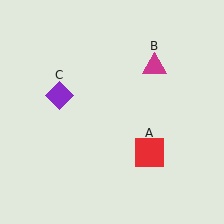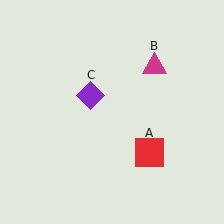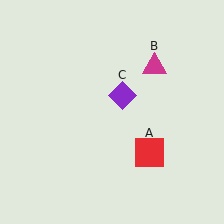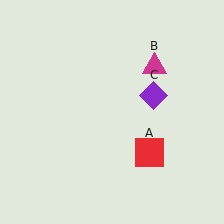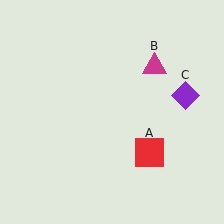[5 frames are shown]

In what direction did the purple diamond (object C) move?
The purple diamond (object C) moved right.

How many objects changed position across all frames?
1 object changed position: purple diamond (object C).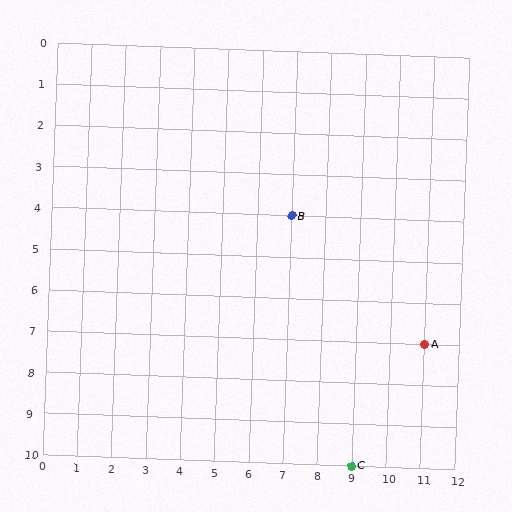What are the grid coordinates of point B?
Point B is at grid coordinates (7, 4).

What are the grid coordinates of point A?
Point A is at grid coordinates (11, 7).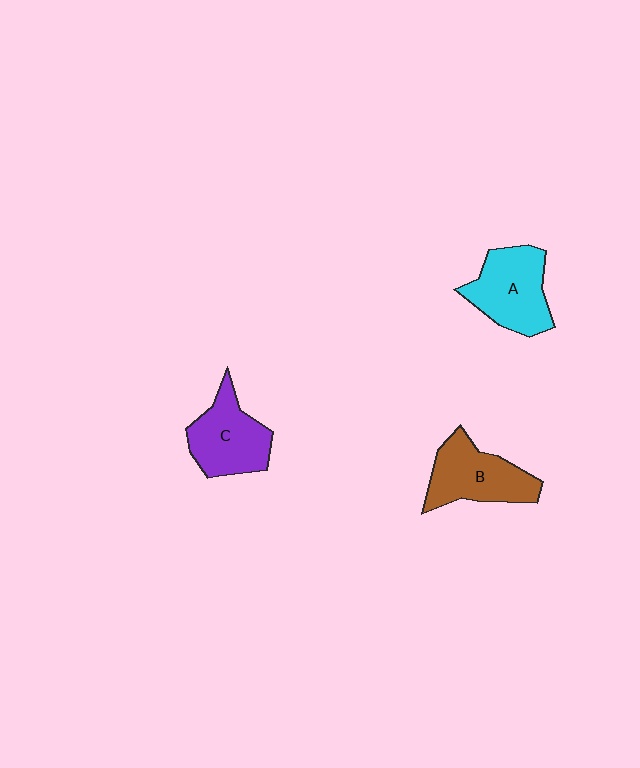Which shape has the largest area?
Shape A (cyan).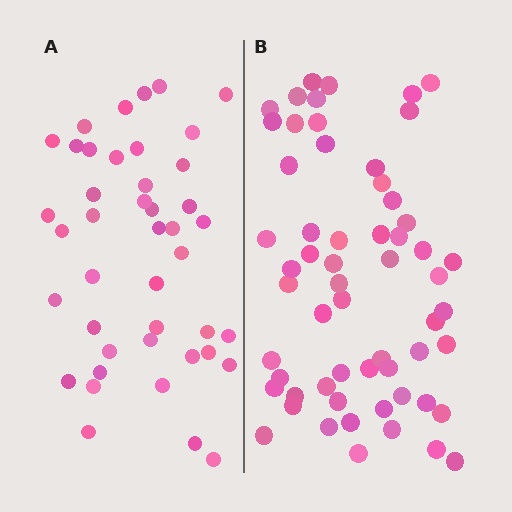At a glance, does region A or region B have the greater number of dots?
Region B (the right region) has more dots.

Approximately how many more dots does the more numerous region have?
Region B has approximately 15 more dots than region A.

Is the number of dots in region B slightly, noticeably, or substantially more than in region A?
Region B has noticeably more, but not dramatically so. The ratio is roughly 1.4 to 1.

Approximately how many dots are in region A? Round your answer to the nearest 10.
About 40 dots. (The exact count is 43, which rounds to 40.)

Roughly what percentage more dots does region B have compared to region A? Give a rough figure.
About 35% more.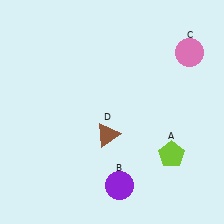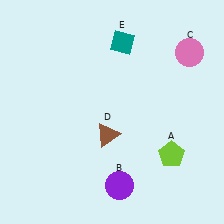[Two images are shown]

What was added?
A teal diamond (E) was added in Image 2.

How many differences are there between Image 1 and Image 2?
There is 1 difference between the two images.